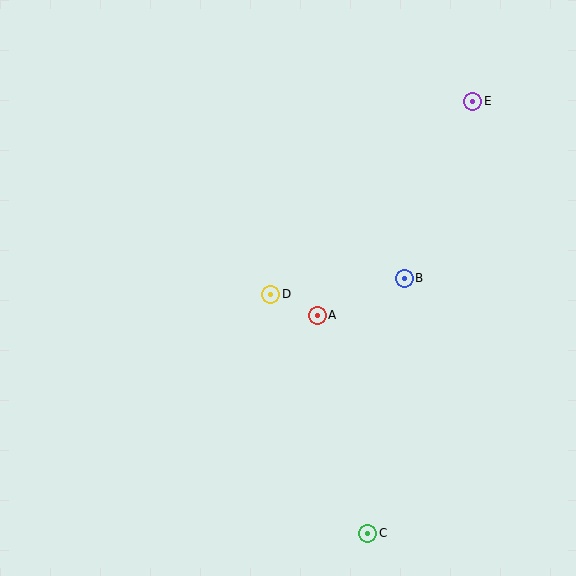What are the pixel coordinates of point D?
Point D is at (271, 294).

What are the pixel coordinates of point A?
Point A is at (317, 315).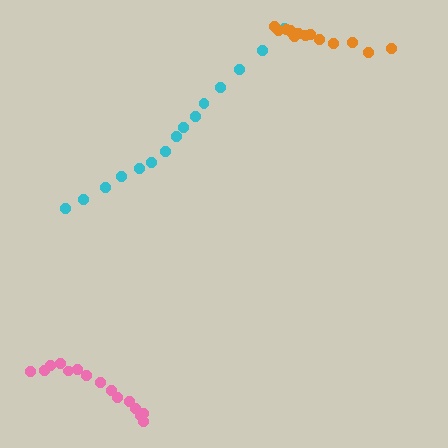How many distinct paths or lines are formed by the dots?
There are 3 distinct paths.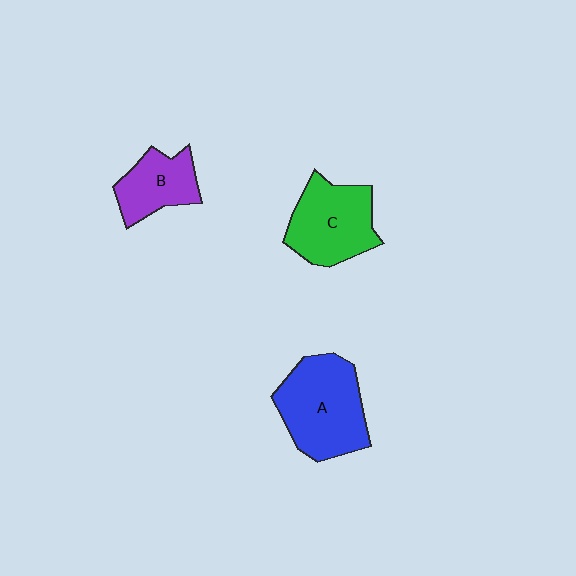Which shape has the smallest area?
Shape B (purple).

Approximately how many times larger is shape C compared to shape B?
Approximately 1.4 times.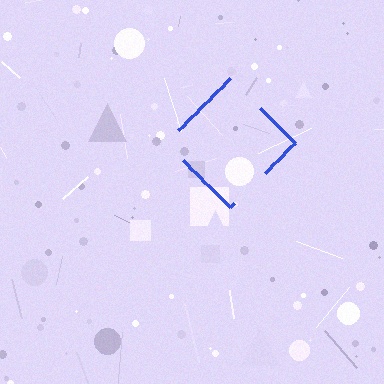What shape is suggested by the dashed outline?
The dashed outline suggests a diamond.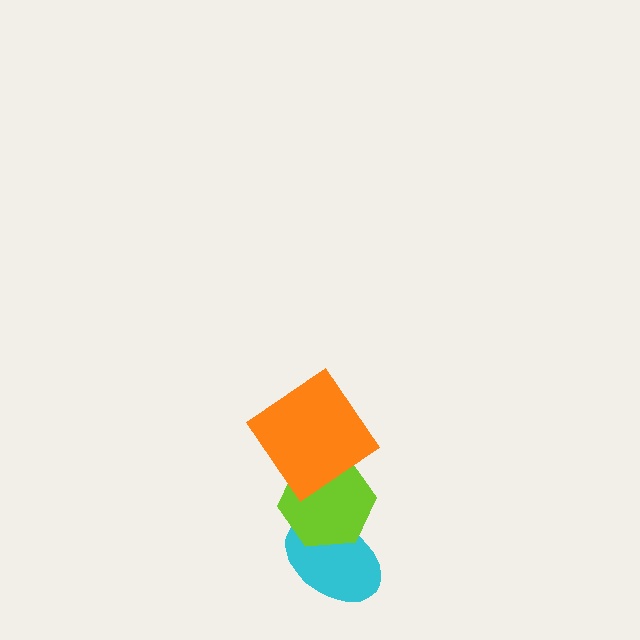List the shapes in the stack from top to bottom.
From top to bottom: the orange diamond, the lime hexagon, the cyan ellipse.